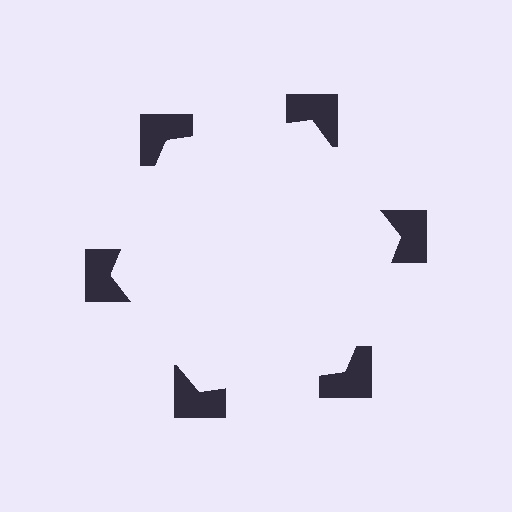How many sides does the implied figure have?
6 sides.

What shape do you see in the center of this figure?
An illusory hexagon — its edges are inferred from the aligned wedge cuts in the notched squares, not physically drawn.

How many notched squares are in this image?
There are 6 — one at each vertex of the illusory hexagon.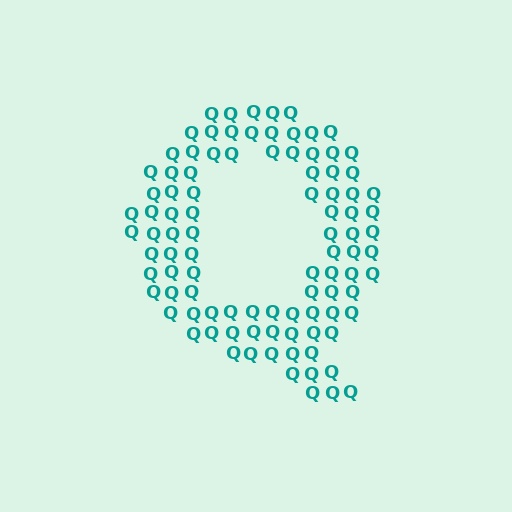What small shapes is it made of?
It is made of small letter Q's.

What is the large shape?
The large shape is the letter Q.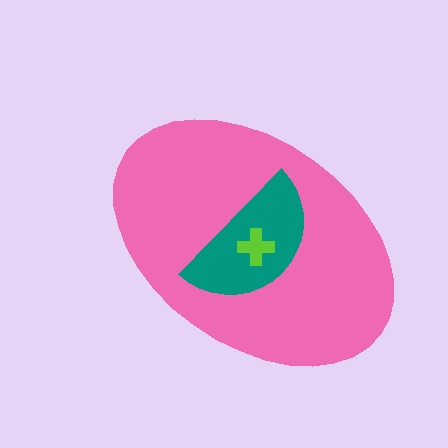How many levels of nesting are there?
3.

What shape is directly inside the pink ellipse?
The teal semicircle.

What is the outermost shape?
The pink ellipse.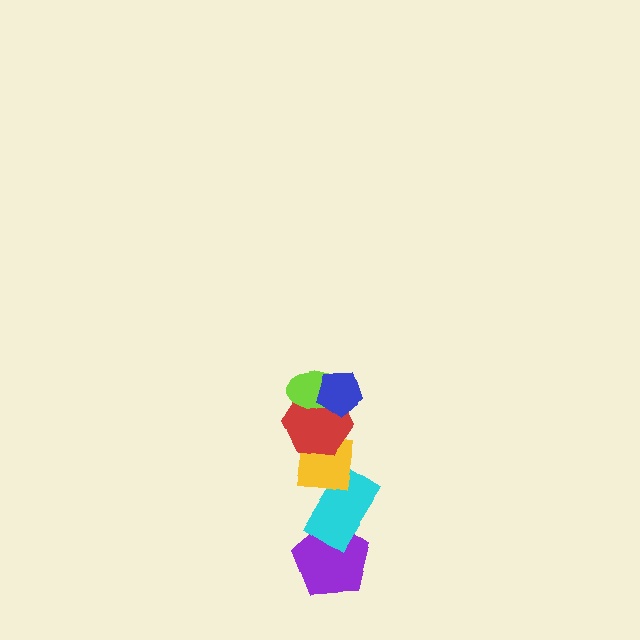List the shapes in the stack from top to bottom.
From top to bottom: the blue pentagon, the lime ellipse, the red hexagon, the yellow square, the cyan rectangle, the purple pentagon.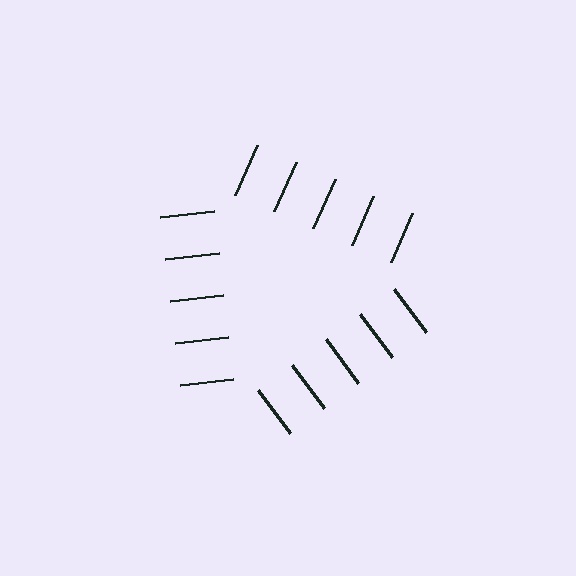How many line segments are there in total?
15 — 5 along each of the 3 edges.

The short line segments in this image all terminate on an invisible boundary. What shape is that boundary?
An illusory triangle — the line segments terminate on its edges but no continuous stroke is drawn.